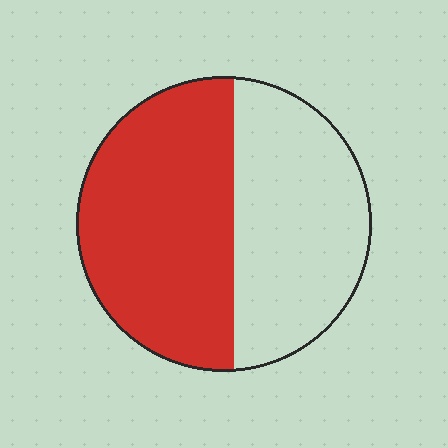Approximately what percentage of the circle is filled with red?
Approximately 55%.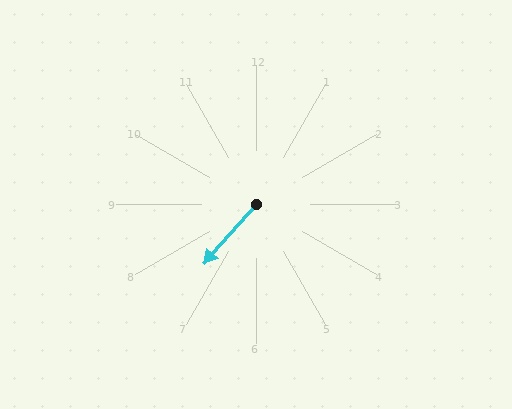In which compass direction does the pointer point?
Southwest.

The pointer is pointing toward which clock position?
Roughly 7 o'clock.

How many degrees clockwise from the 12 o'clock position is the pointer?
Approximately 222 degrees.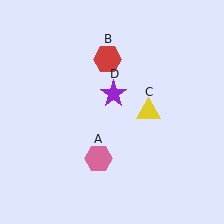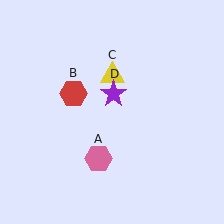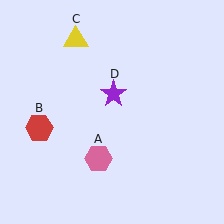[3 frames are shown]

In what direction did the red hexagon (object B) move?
The red hexagon (object B) moved down and to the left.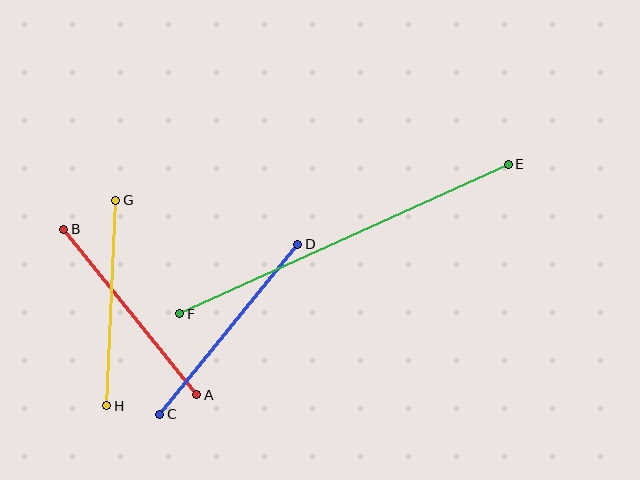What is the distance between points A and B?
The distance is approximately 212 pixels.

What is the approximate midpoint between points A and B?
The midpoint is at approximately (130, 312) pixels.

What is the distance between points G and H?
The distance is approximately 205 pixels.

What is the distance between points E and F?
The distance is approximately 361 pixels.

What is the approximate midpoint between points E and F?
The midpoint is at approximately (344, 239) pixels.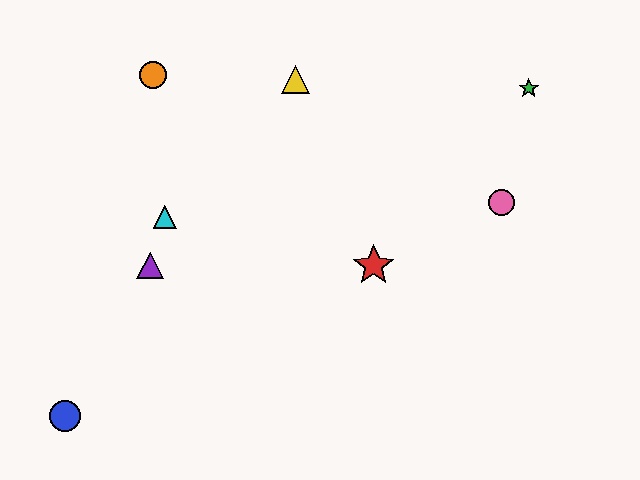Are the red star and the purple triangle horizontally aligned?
Yes, both are at y≈265.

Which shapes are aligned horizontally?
The red star, the purple triangle are aligned horizontally.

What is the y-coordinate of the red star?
The red star is at y≈265.